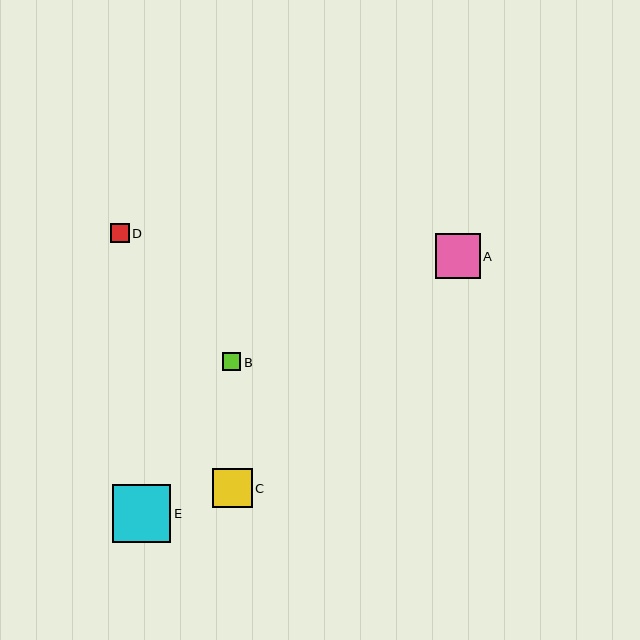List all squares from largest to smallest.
From largest to smallest: E, A, C, D, B.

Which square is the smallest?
Square B is the smallest with a size of approximately 18 pixels.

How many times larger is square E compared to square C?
Square E is approximately 1.5 times the size of square C.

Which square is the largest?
Square E is the largest with a size of approximately 58 pixels.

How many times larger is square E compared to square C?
Square E is approximately 1.5 times the size of square C.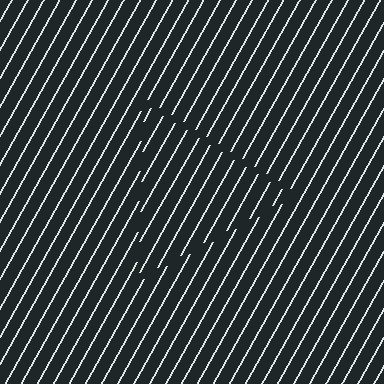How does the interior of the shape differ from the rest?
The interior of the shape contains the same grating, shifted by half a period — the contour is defined by the phase discontinuity where line-ends from the inner and outer gratings abut.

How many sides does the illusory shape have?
3 sides — the line-ends trace a triangle.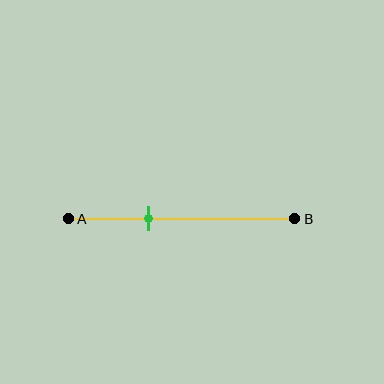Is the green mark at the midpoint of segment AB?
No, the mark is at about 35% from A, not at the 50% midpoint.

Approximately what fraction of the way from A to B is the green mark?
The green mark is approximately 35% of the way from A to B.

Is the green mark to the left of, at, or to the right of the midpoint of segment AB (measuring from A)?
The green mark is to the left of the midpoint of segment AB.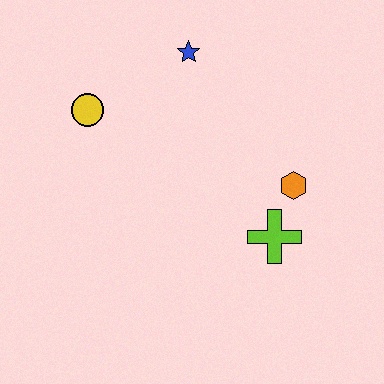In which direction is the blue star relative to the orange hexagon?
The blue star is above the orange hexagon.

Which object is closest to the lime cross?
The orange hexagon is closest to the lime cross.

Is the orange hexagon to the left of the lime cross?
No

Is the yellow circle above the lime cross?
Yes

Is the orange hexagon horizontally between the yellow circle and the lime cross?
No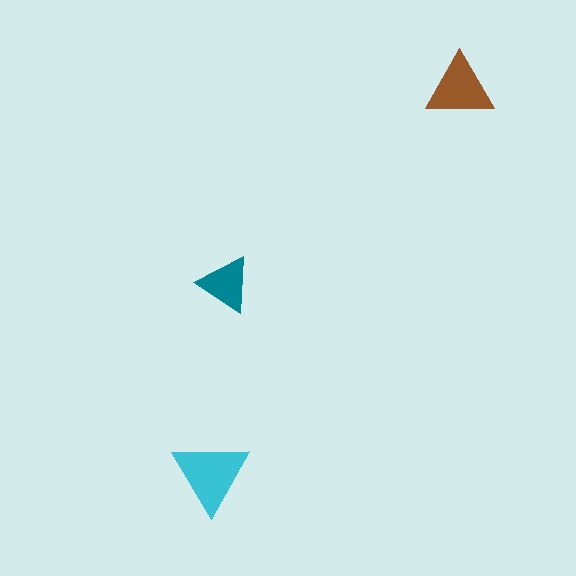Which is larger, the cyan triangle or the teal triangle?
The cyan one.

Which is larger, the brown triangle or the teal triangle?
The brown one.